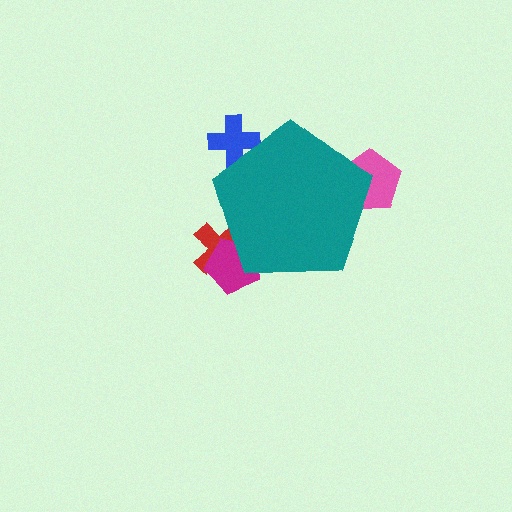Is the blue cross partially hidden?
Yes, the blue cross is partially hidden behind the teal pentagon.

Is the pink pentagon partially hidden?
Yes, the pink pentagon is partially hidden behind the teal pentagon.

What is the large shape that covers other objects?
A teal pentagon.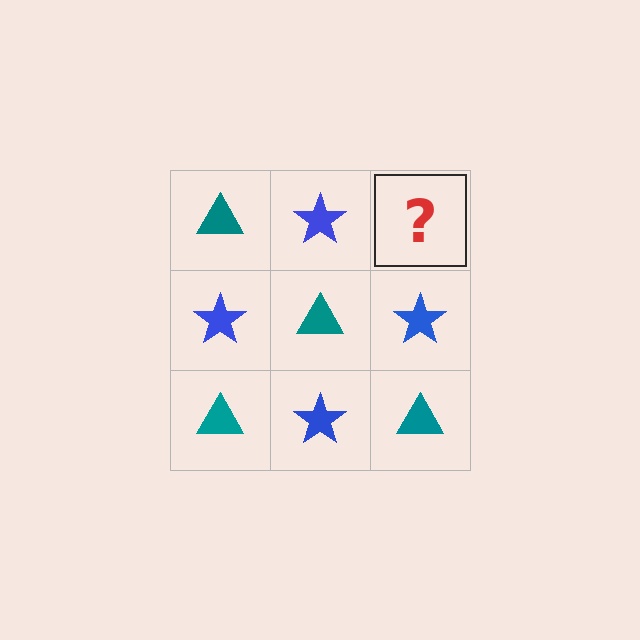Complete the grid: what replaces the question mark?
The question mark should be replaced with a teal triangle.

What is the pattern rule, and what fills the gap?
The rule is that it alternates teal triangle and blue star in a checkerboard pattern. The gap should be filled with a teal triangle.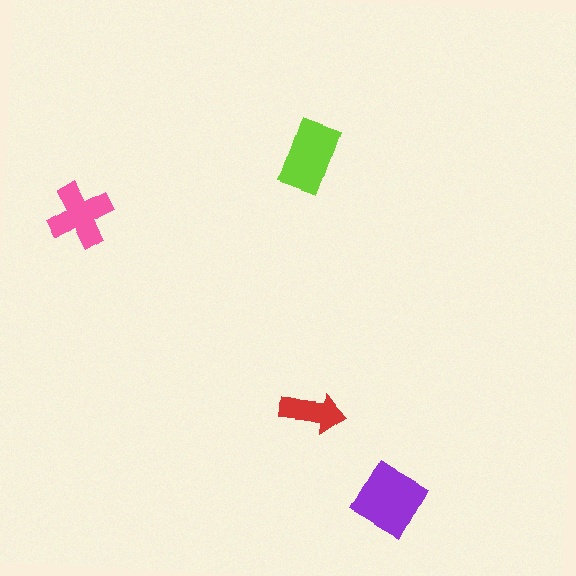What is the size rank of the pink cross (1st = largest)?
3rd.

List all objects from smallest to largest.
The red arrow, the pink cross, the lime rectangle, the purple square.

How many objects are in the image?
There are 4 objects in the image.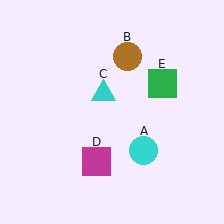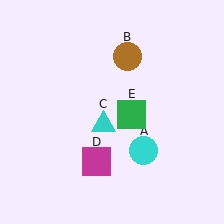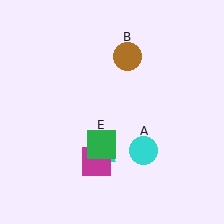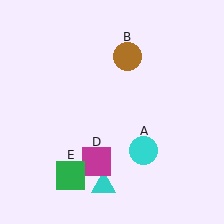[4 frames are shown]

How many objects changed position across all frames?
2 objects changed position: cyan triangle (object C), green square (object E).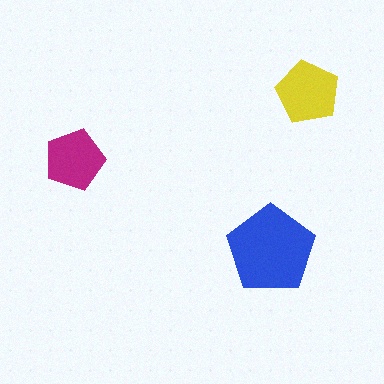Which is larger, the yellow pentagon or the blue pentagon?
The blue one.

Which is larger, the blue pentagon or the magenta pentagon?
The blue one.